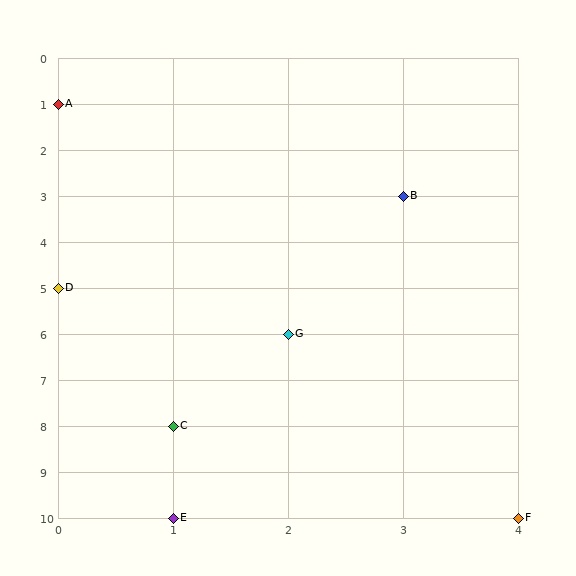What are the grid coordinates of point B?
Point B is at grid coordinates (3, 3).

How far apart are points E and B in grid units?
Points E and B are 2 columns and 7 rows apart (about 7.3 grid units diagonally).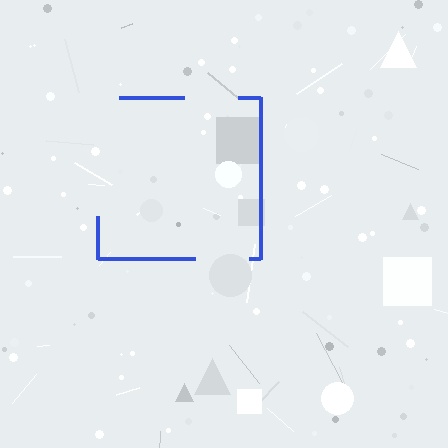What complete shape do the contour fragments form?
The contour fragments form a square.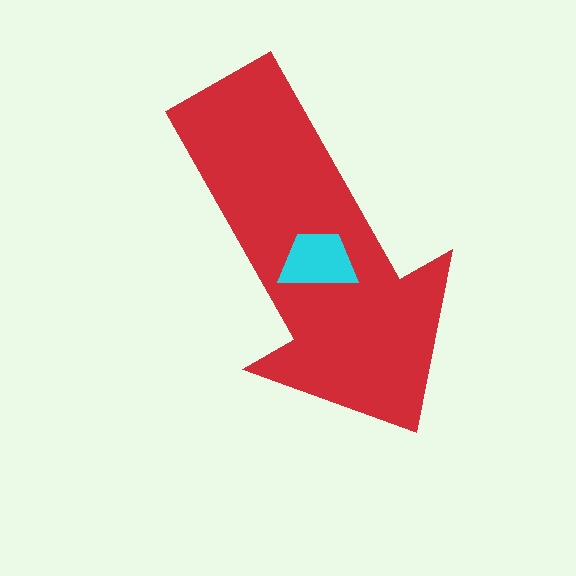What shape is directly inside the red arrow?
The cyan trapezoid.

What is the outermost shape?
The red arrow.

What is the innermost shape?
The cyan trapezoid.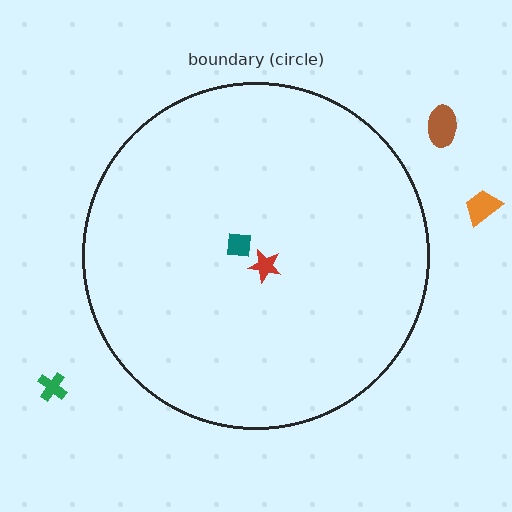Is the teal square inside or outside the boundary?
Inside.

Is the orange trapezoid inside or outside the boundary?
Outside.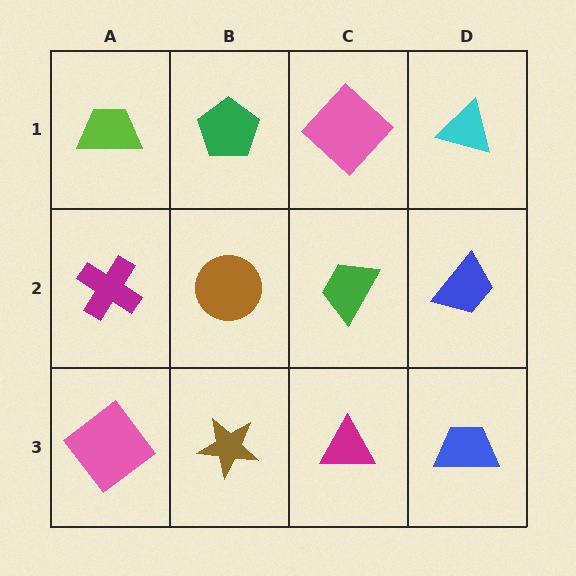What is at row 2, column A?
A magenta cross.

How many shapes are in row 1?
4 shapes.